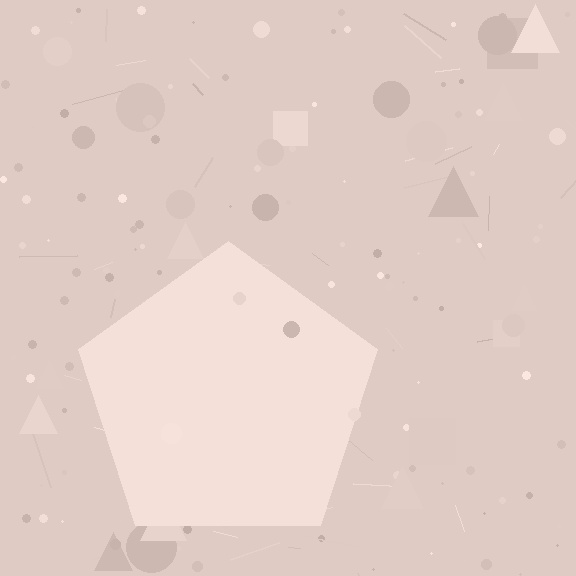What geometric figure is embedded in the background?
A pentagon is embedded in the background.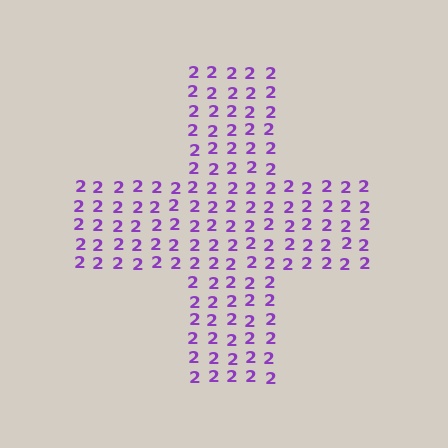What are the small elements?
The small elements are digit 2's.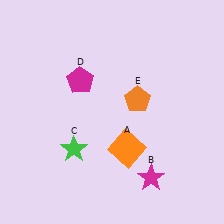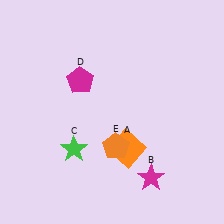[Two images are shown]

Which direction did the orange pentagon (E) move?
The orange pentagon (E) moved down.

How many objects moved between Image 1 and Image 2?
1 object moved between the two images.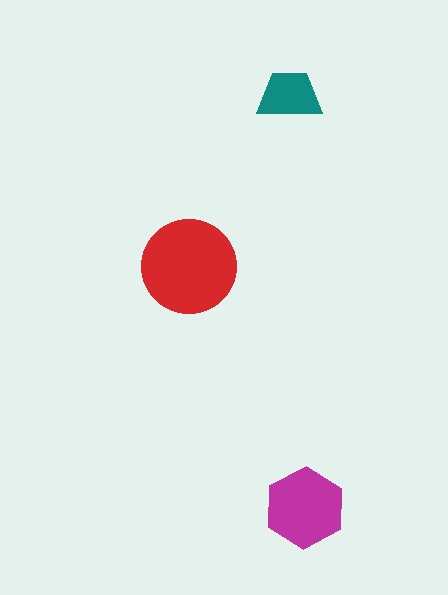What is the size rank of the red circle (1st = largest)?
1st.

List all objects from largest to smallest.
The red circle, the magenta hexagon, the teal trapezoid.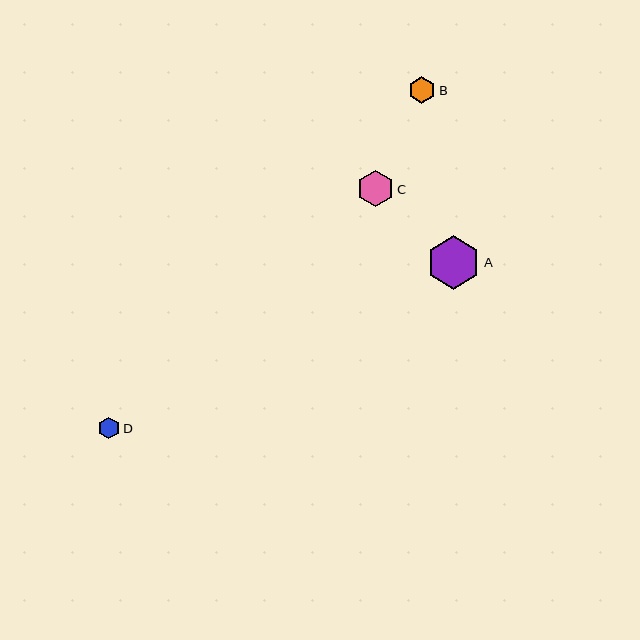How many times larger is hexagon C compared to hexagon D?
Hexagon C is approximately 1.7 times the size of hexagon D.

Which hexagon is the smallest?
Hexagon D is the smallest with a size of approximately 21 pixels.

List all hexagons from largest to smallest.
From largest to smallest: A, C, B, D.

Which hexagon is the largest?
Hexagon A is the largest with a size of approximately 53 pixels.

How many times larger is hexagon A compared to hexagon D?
Hexagon A is approximately 2.5 times the size of hexagon D.